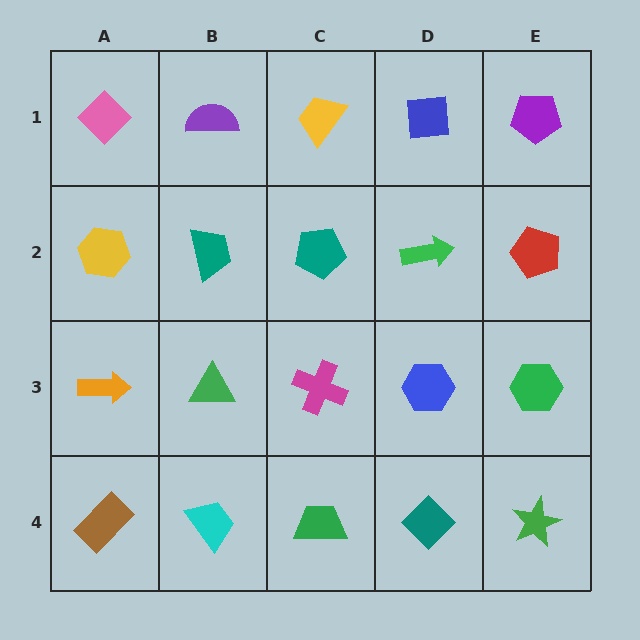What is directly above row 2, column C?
A yellow trapezoid.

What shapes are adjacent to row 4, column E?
A green hexagon (row 3, column E), a teal diamond (row 4, column D).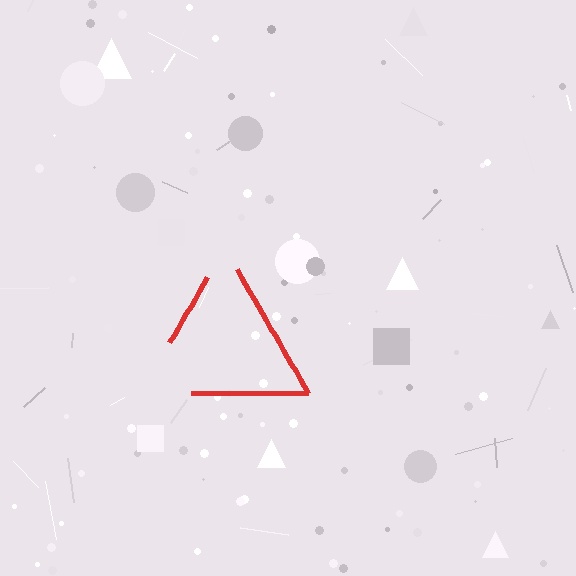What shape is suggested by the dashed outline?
The dashed outline suggests a triangle.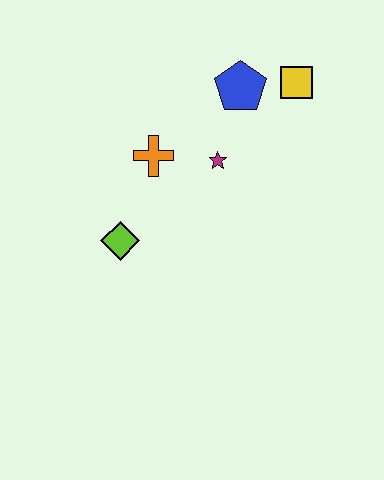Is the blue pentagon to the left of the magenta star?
No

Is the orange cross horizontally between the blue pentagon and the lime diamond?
Yes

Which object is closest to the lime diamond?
The orange cross is closest to the lime diamond.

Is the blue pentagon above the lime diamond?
Yes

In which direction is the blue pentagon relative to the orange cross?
The blue pentagon is to the right of the orange cross.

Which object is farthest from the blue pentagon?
The lime diamond is farthest from the blue pentagon.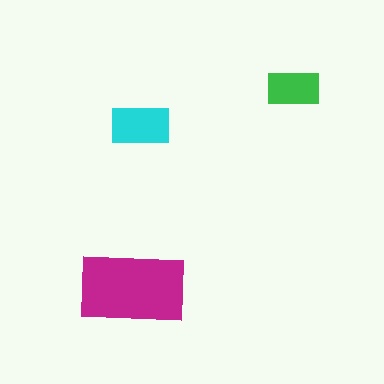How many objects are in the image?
There are 3 objects in the image.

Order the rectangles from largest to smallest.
the magenta one, the cyan one, the green one.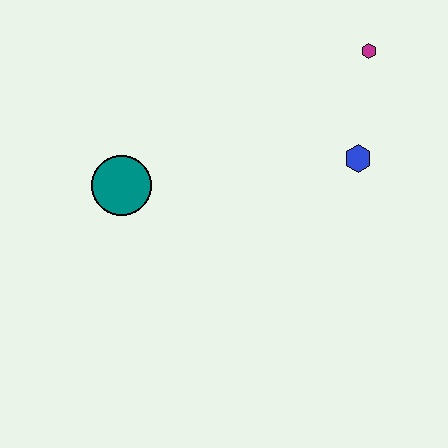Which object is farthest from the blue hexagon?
The teal circle is farthest from the blue hexagon.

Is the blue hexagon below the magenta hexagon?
Yes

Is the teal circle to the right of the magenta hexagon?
No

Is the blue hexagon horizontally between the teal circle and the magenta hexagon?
Yes